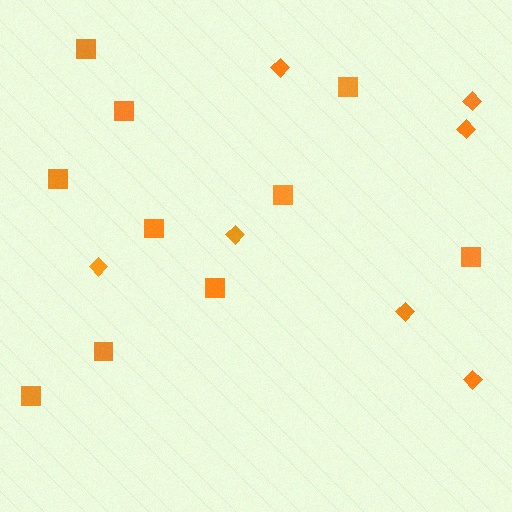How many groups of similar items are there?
There are 2 groups: one group of squares (10) and one group of diamonds (7).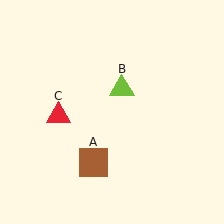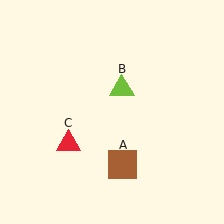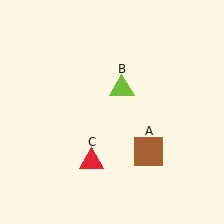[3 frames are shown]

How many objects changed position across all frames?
2 objects changed position: brown square (object A), red triangle (object C).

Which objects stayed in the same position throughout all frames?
Lime triangle (object B) remained stationary.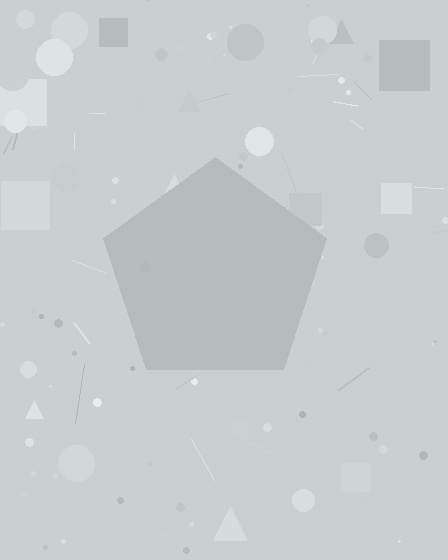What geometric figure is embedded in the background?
A pentagon is embedded in the background.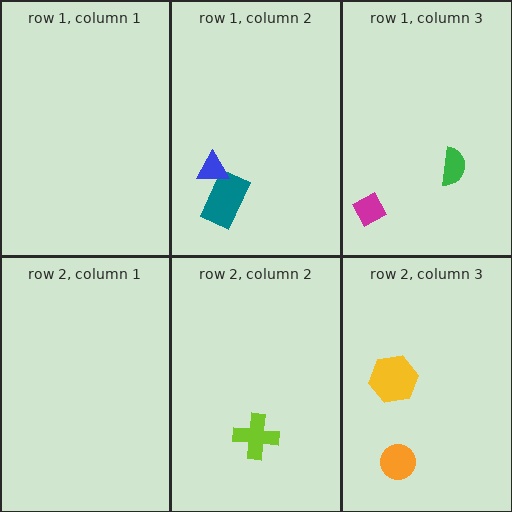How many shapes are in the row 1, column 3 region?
2.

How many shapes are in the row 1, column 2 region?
2.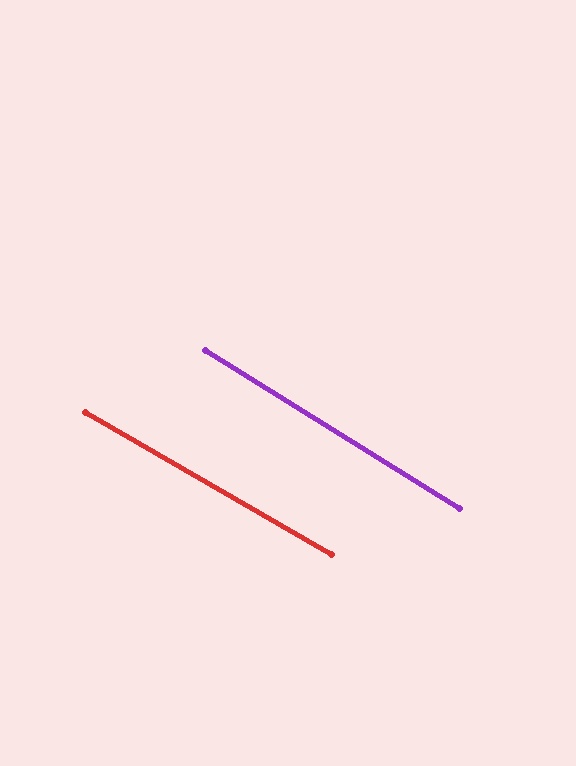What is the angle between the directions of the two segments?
Approximately 2 degrees.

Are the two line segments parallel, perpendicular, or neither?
Parallel — their directions differ by only 1.8°.